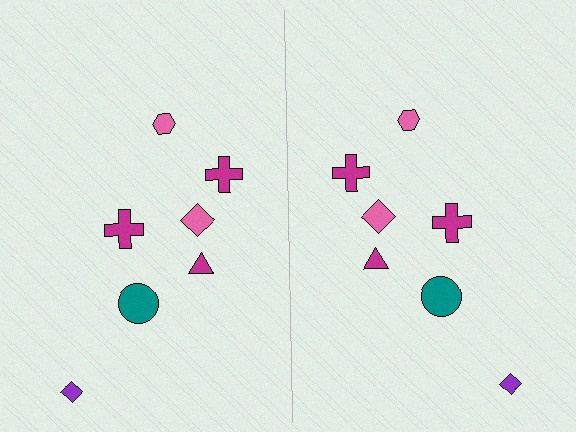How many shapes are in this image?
There are 14 shapes in this image.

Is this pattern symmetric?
Yes, this pattern has bilateral (reflection) symmetry.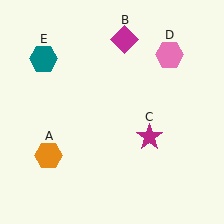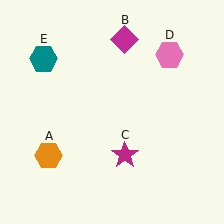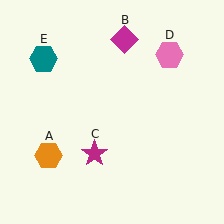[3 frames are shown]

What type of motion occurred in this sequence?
The magenta star (object C) rotated clockwise around the center of the scene.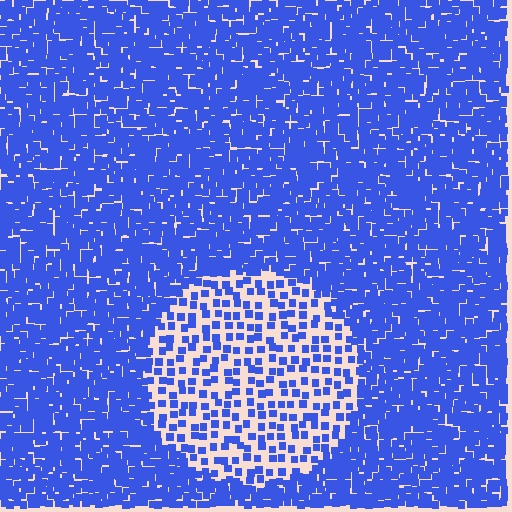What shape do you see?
I see a circle.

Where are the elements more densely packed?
The elements are more densely packed outside the circle boundary.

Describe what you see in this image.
The image contains small blue elements arranged at two different densities. A circle-shaped region is visible where the elements are less densely packed than the surrounding area.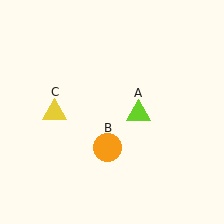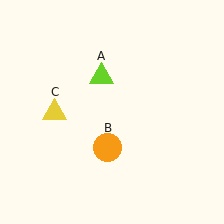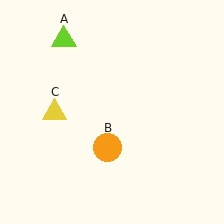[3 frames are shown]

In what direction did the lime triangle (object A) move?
The lime triangle (object A) moved up and to the left.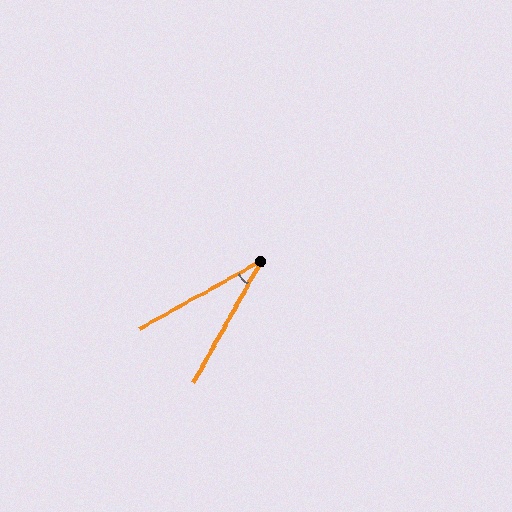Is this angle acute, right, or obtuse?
It is acute.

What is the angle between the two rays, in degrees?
Approximately 31 degrees.